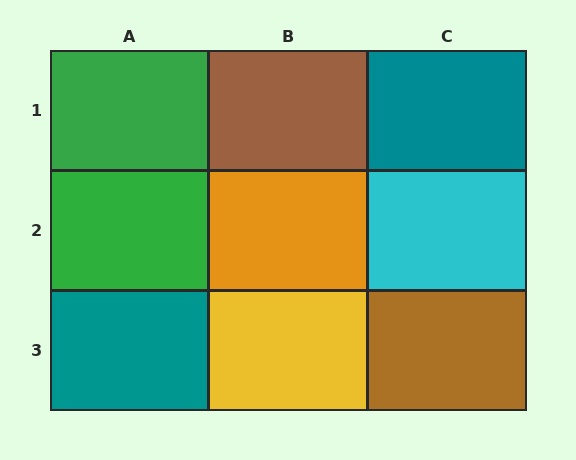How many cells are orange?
1 cell is orange.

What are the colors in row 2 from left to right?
Green, orange, cyan.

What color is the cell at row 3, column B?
Yellow.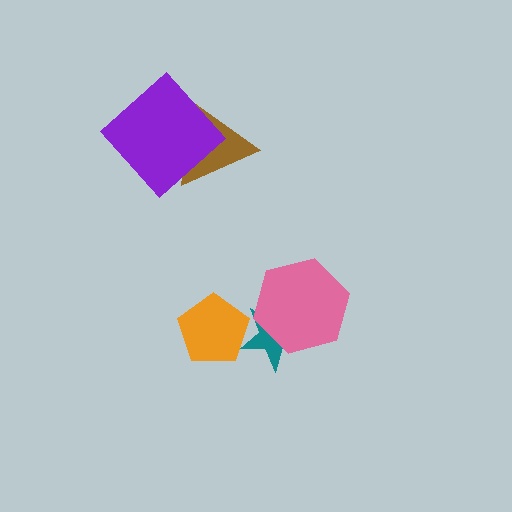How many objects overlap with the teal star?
2 objects overlap with the teal star.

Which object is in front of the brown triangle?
The purple diamond is in front of the brown triangle.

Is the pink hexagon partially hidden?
No, no other shape covers it.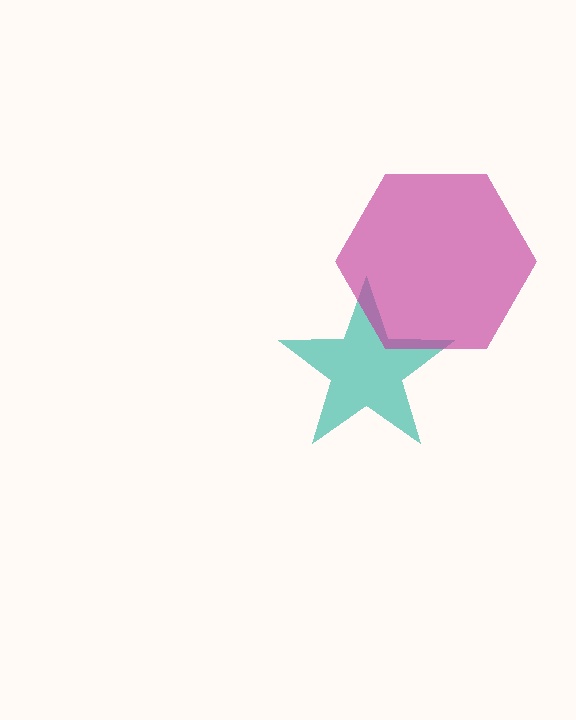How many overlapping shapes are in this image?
There are 2 overlapping shapes in the image.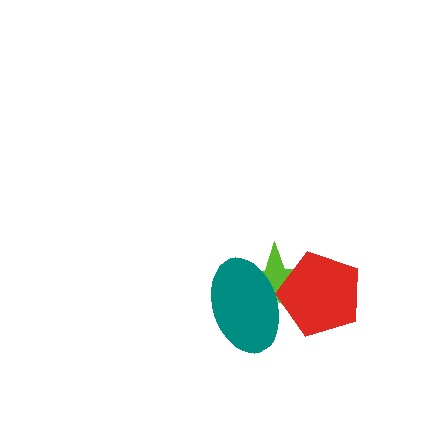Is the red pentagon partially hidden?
No, no other shape covers it.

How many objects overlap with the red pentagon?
2 objects overlap with the red pentagon.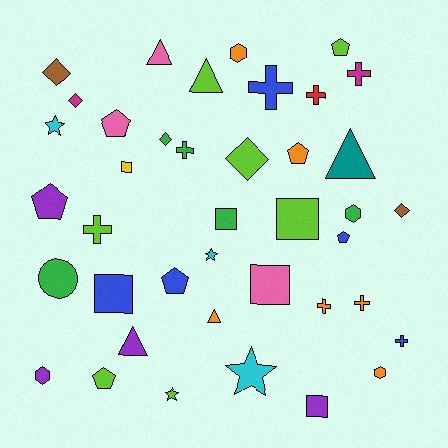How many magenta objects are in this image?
There are 2 magenta objects.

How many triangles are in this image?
There are 5 triangles.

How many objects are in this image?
There are 40 objects.